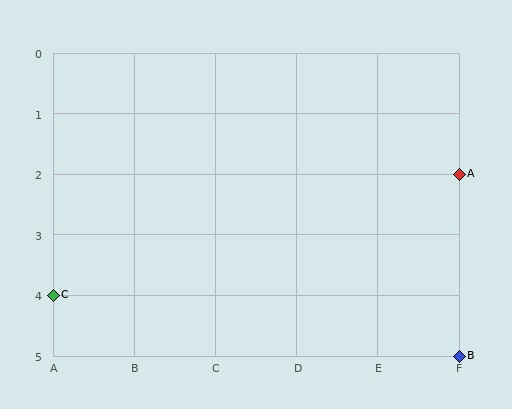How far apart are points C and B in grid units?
Points C and B are 5 columns and 1 row apart (about 5.1 grid units diagonally).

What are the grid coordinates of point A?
Point A is at grid coordinates (F, 2).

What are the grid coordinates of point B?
Point B is at grid coordinates (F, 5).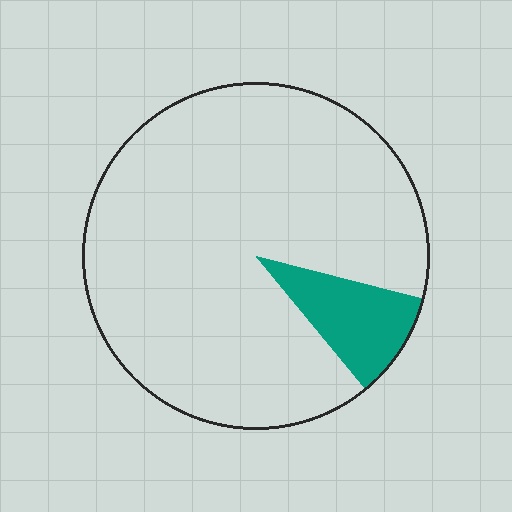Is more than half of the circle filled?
No.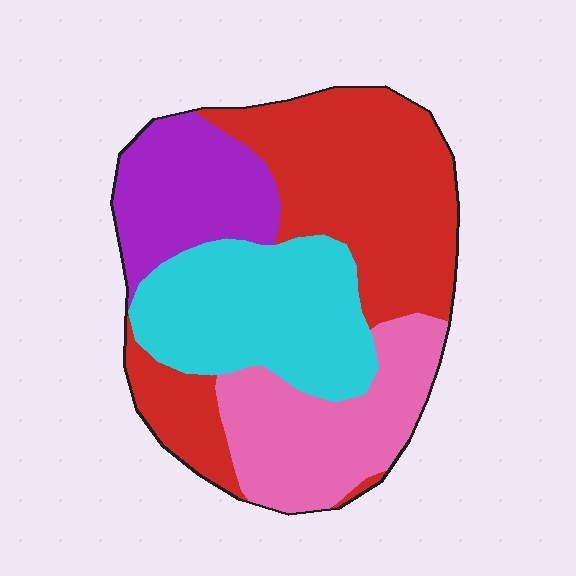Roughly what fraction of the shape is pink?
Pink takes up about one fifth (1/5) of the shape.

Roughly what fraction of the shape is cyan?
Cyan takes up between a sixth and a third of the shape.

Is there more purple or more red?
Red.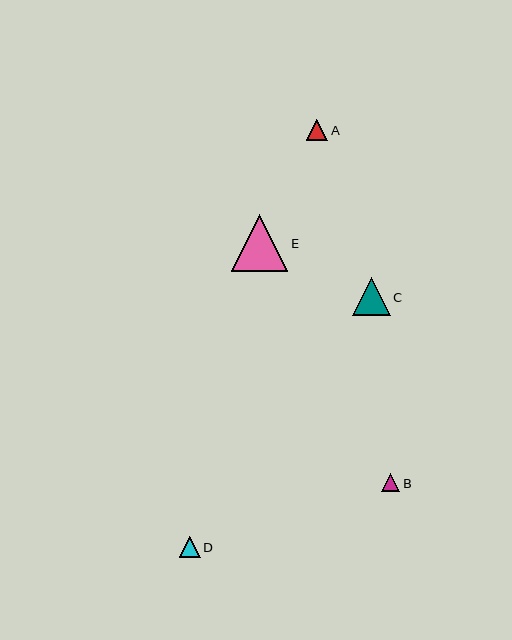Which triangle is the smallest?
Triangle B is the smallest with a size of approximately 18 pixels.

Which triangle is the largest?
Triangle E is the largest with a size of approximately 57 pixels.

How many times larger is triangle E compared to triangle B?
Triangle E is approximately 3.1 times the size of triangle B.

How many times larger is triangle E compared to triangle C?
Triangle E is approximately 1.5 times the size of triangle C.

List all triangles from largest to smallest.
From largest to smallest: E, C, A, D, B.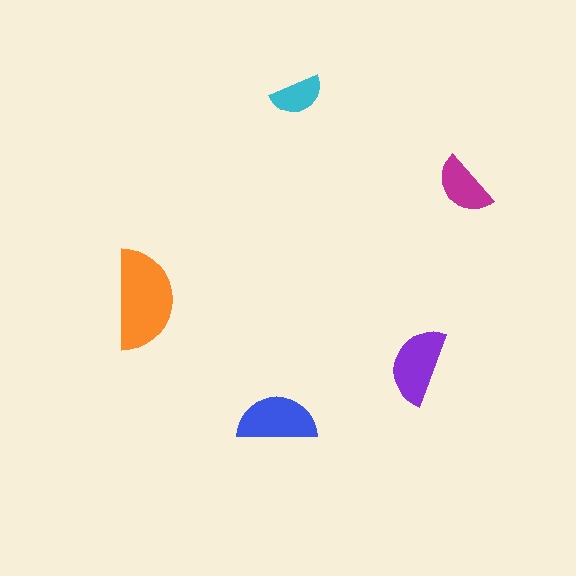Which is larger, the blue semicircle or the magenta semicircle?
The blue one.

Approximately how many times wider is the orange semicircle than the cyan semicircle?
About 2 times wider.